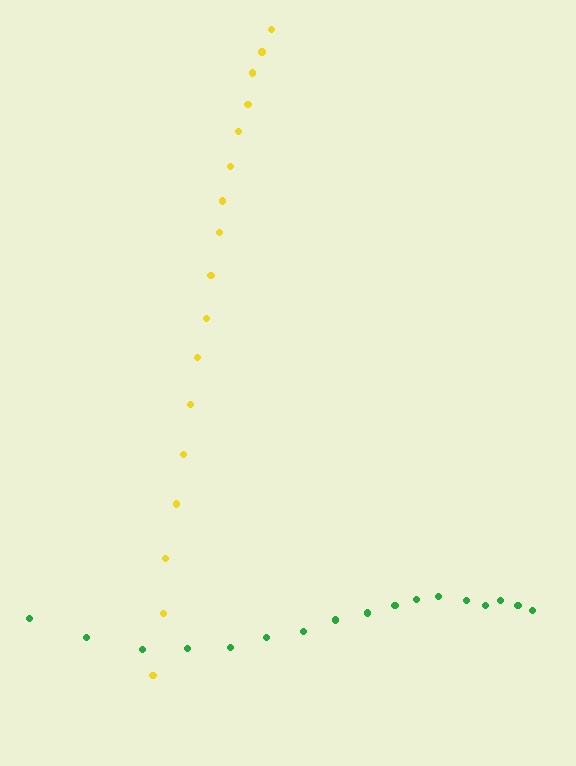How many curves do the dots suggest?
There are 2 distinct paths.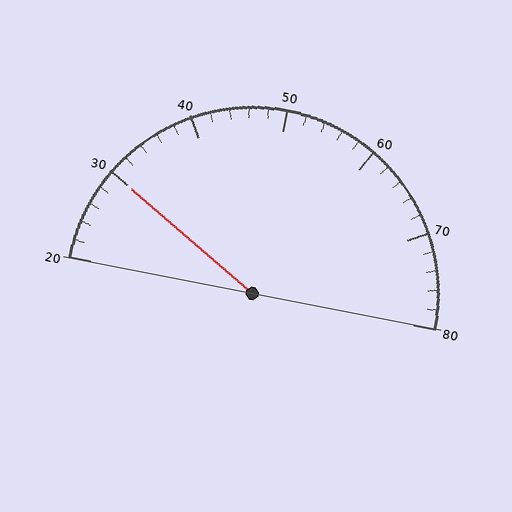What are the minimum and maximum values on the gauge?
The gauge ranges from 20 to 80.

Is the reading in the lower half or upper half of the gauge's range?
The reading is in the lower half of the range (20 to 80).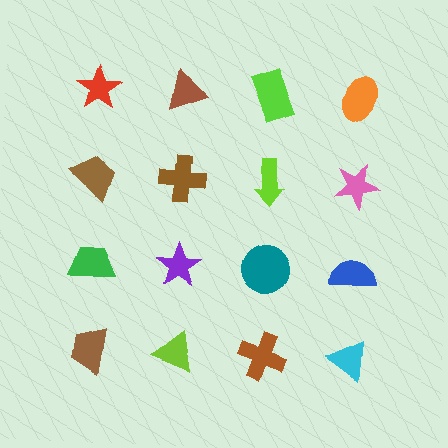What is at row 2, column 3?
A lime arrow.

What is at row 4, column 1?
A brown trapezoid.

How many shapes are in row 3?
4 shapes.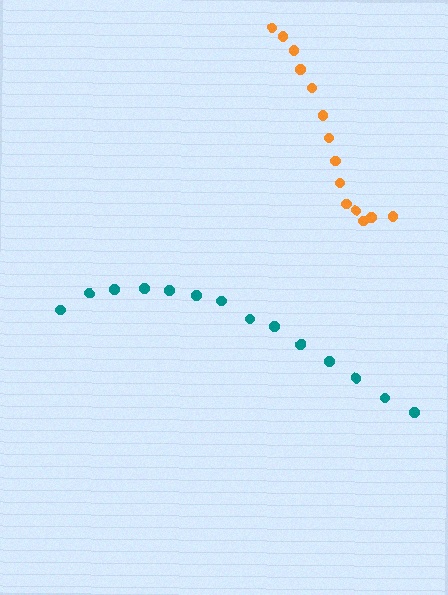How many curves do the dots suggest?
There are 2 distinct paths.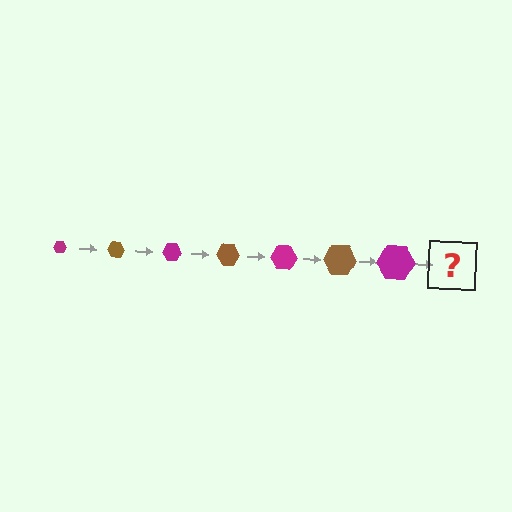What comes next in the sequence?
The next element should be a brown hexagon, larger than the previous one.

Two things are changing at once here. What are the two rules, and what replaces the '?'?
The two rules are that the hexagon grows larger each step and the color cycles through magenta and brown. The '?' should be a brown hexagon, larger than the previous one.